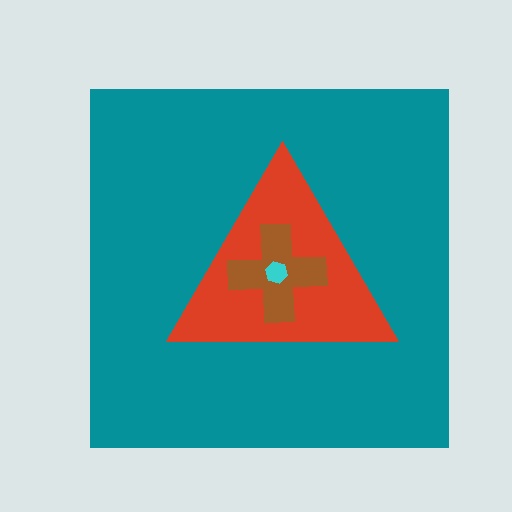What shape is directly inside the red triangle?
The brown cross.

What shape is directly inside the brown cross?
The cyan hexagon.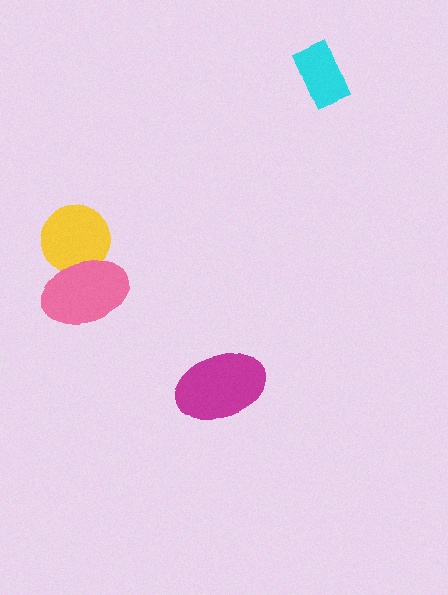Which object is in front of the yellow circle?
The pink ellipse is in front of the yellow circle.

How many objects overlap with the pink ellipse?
1 object overlaps with the pink ellipse.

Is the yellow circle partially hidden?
Yes, it is partially covered by another shape.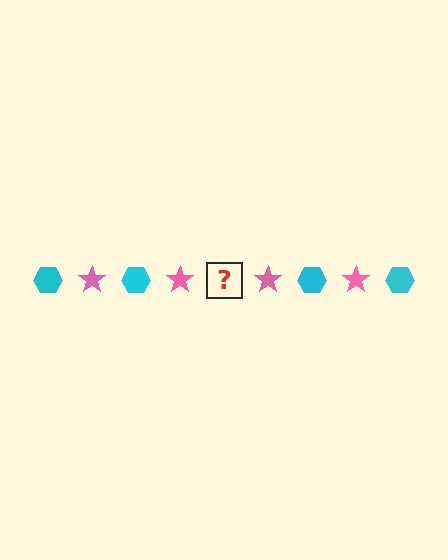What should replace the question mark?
The question mark should be replaced with a cyan hexagon.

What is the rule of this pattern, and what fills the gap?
The rule is that the pattern alternates between cyan hexagon and pink star. The gap should be filled with a cyan hexagon.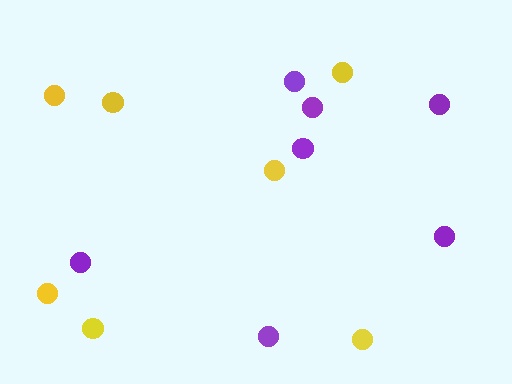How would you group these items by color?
There are 2 groups: one group of yellow circles (7) and one group of purple circles (7).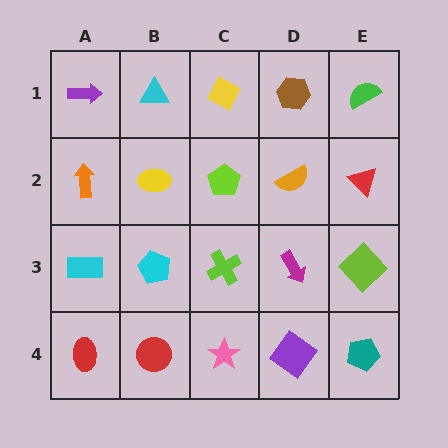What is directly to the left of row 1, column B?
A purple arrow.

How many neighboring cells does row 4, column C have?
3.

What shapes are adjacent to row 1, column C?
A lime pentagon (row 2, column C), a cyan triangle (row 1, column B), a brown hexagon (row 1, column D).